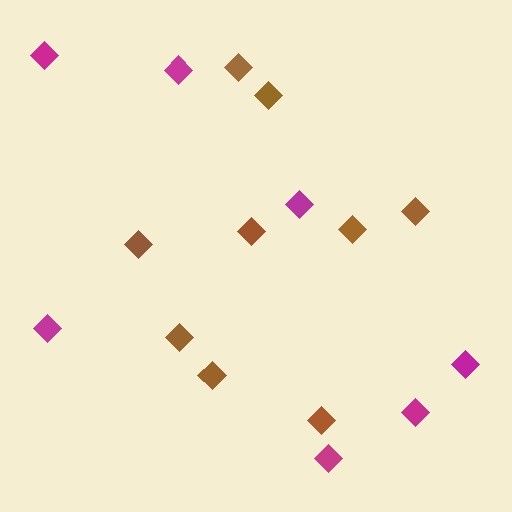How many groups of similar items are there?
There are 2 groups: one group of magenta diamonds (7) and one group of brown diamonds (9).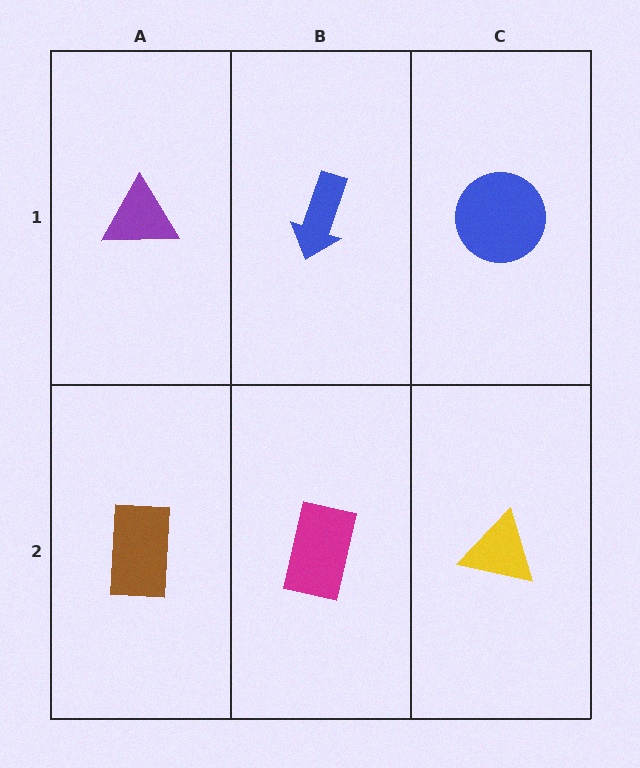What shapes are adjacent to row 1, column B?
A magenta rectangle (row 2, column B), a purple triangle (row 1, column A), a blue circle (row 1, column C).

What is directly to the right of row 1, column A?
A blue arrow.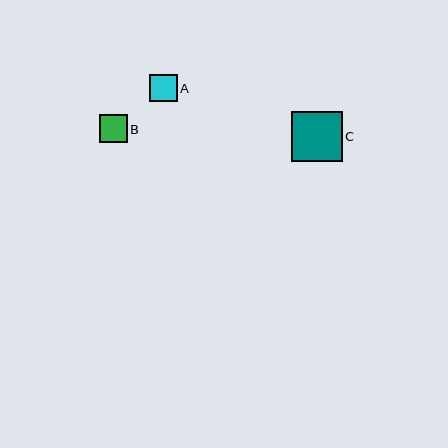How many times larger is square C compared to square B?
Square C is approximately 1.8 times the size of square B.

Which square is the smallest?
Square A is the smallest with a size of approximately 27 pixels.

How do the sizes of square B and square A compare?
Square B and square A are approximately the same size.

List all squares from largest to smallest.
From largest to smallest: C, B, A.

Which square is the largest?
Square C is the largest with a size of approximately 50 pixels.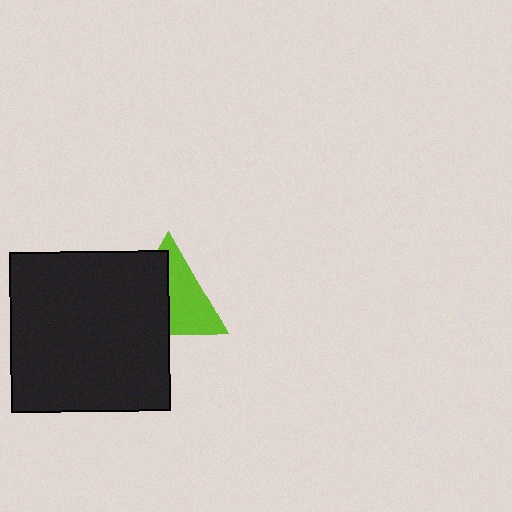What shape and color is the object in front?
The object in front is a black square.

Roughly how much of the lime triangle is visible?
About half of it is visible (roughly 50%).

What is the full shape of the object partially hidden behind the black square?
The partially hidden object is a lime triangle.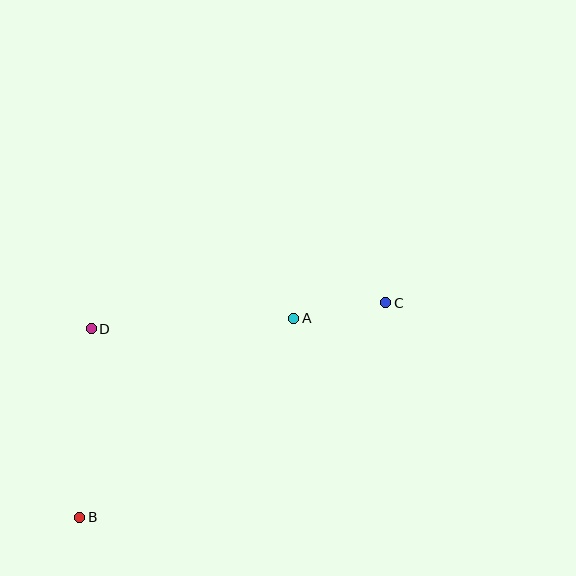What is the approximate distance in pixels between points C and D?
The distance between C and D is approximately 296 pixels.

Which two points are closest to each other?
Points A and C are closest to each other.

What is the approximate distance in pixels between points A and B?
The distance between A and B is approximately 293 pixels.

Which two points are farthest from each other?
Points B and C are farthest from each other.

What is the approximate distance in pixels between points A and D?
The distance between A and D is approximately 203 pixels.